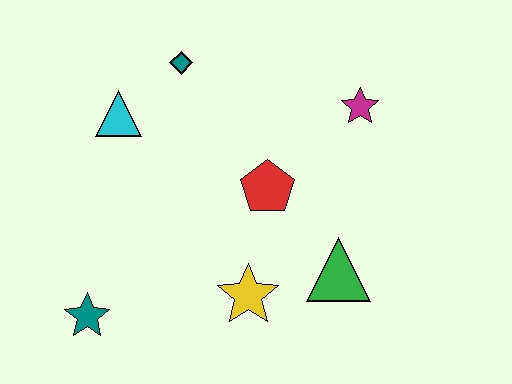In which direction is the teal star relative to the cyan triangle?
The teal star is below the cyan triangle.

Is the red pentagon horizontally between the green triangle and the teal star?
Yes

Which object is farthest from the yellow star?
The teal diamond is farthest from the yellow star.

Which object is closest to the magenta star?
The red pentagon is closest to the magenta star.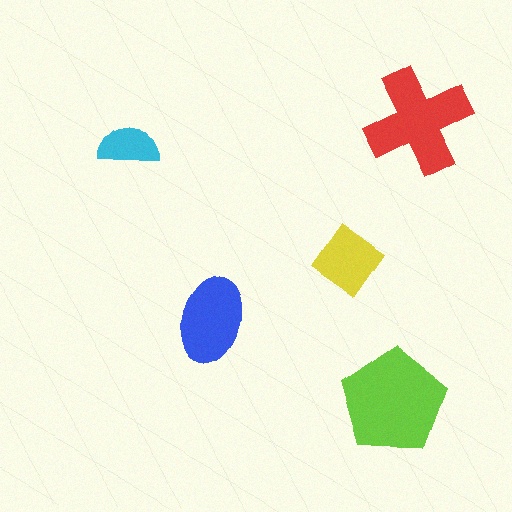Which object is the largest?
The lime pentagon.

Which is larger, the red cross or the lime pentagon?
The lime pentagon.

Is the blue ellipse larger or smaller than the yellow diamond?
Larger.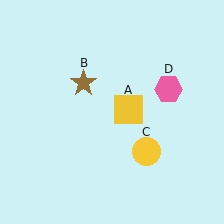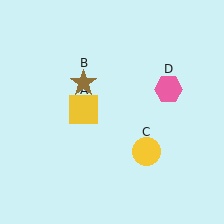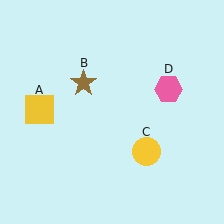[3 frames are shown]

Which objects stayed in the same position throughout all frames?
Brown star (object B) and yellow circle (object C) and pink hexagon (object D) remained stationary.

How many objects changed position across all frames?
1 object changed position: yellow square (object A).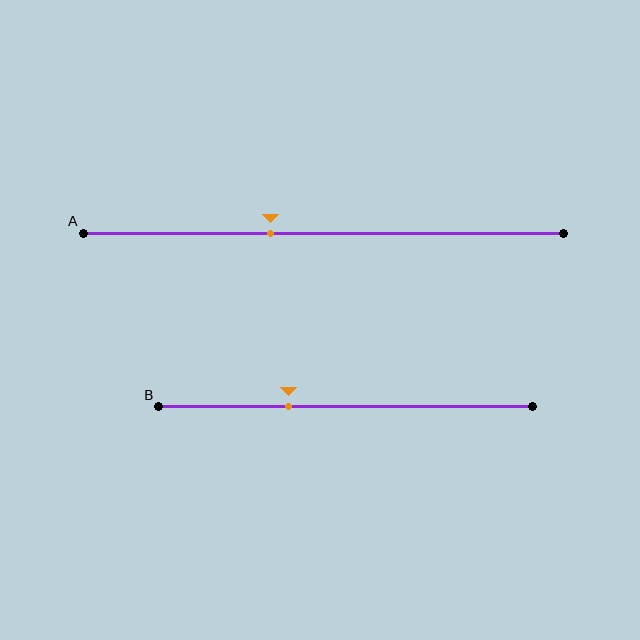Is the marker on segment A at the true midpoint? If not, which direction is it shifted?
No, the marker on segment A is shifted to the left by about 11% of the segment length.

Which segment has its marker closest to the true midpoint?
Segment A has its marker closest to the true midpoint.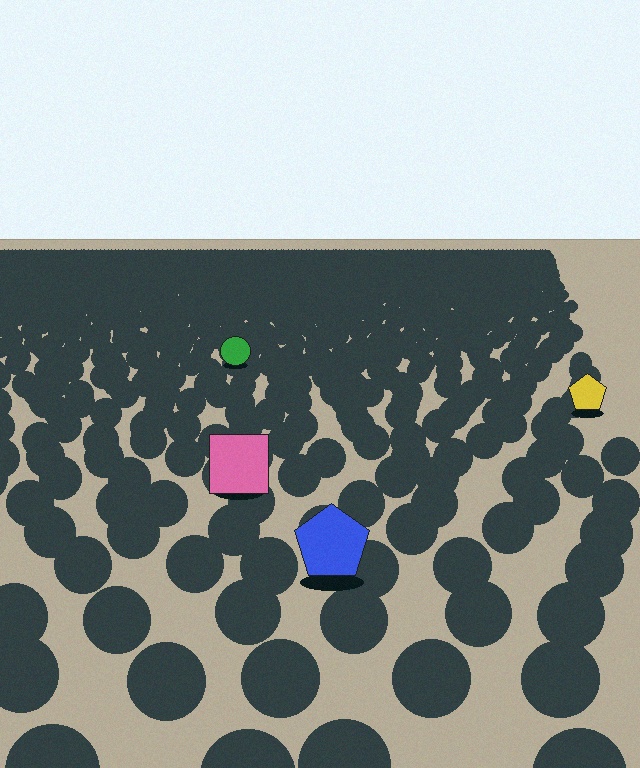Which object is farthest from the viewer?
The green circle is farthest from the viewer. It appears smaller and the ground texture around it is denser.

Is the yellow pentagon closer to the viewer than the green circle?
Yes. The yellow pentagon is closer — you can tell from the texture gradient: the ground texture is coarser near it.